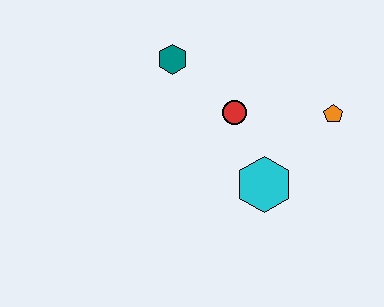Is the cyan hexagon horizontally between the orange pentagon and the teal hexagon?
Yes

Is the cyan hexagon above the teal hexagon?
No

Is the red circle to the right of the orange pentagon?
No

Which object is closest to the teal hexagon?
The red circle is closest to the teal hexagon.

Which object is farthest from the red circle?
The orange pentagon is farthest from the red circle.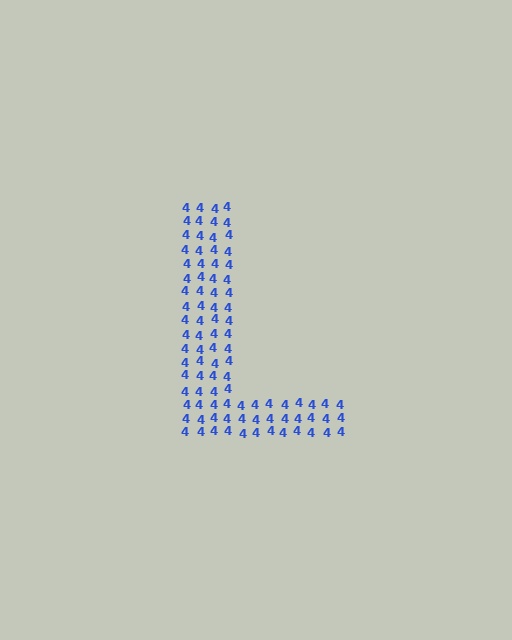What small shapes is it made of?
It is made of small digit 4's.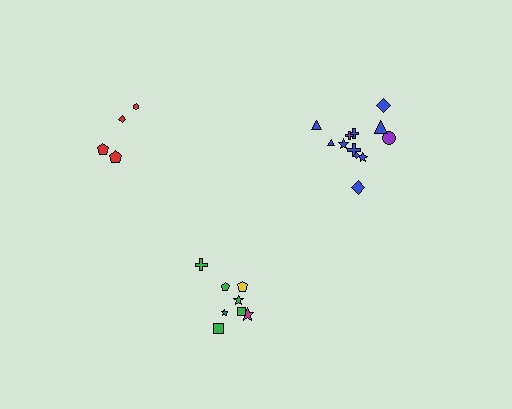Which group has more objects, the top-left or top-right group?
The top-right group.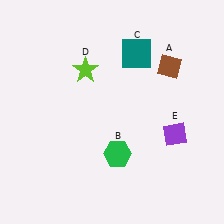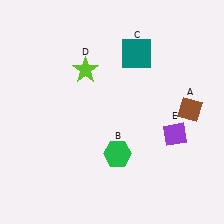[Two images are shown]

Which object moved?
The brown diamond (A) moved down.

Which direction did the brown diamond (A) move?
The brown diamond (A) moved down.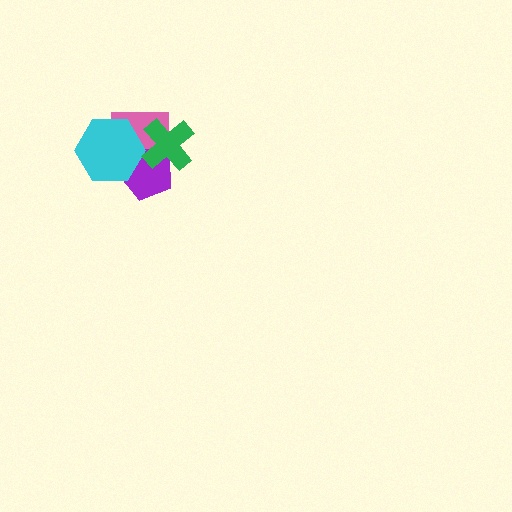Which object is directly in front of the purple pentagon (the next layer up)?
The cyan hexagon is directly in front of the purple pentagon.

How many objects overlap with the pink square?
3 objects overlap with the pink square.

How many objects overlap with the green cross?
2 objects overlap with the green cross.